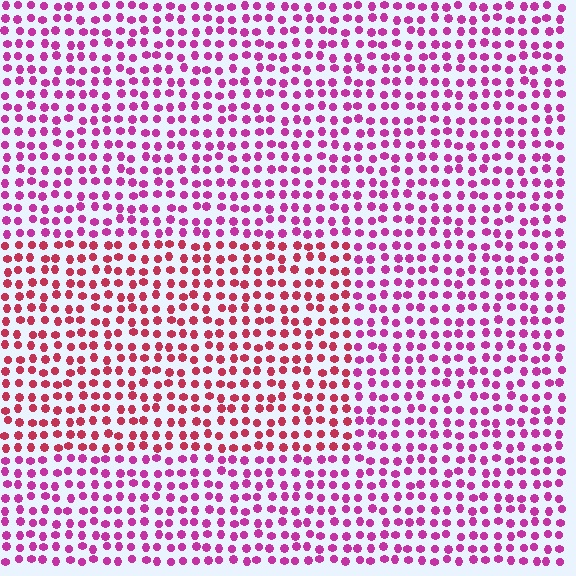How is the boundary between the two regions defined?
The boundary is defined purely by a slight shift in hue (about 33 degrees). Spacing, size, and orientation are identical on both sides.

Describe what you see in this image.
The image is filled with small magenta elements in a uniform arrangement. A rectangle-shaped region is visible where the elements are tinted to a slightly different hue, forming a subtle color boundary.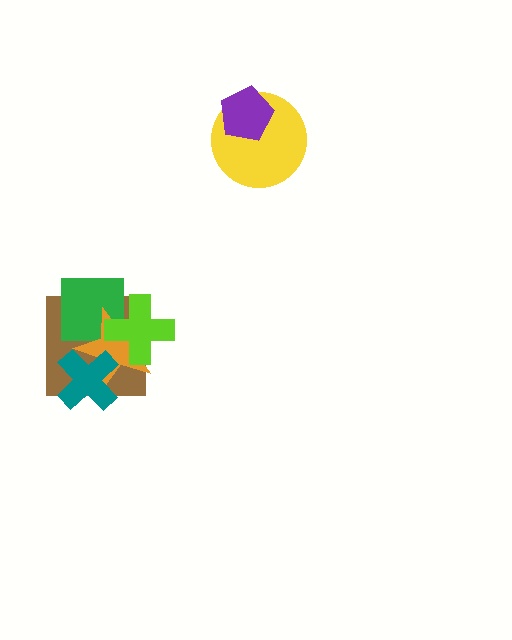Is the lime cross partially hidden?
No, no other shape covers it.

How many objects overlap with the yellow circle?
1 object overlaps with the yellow circle.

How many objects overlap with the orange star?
4 objects overlap with the orange star.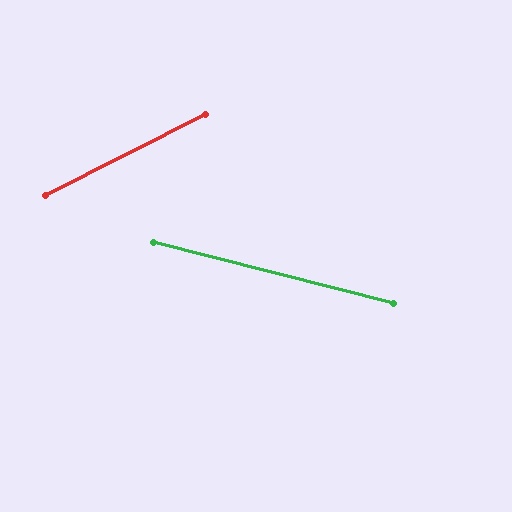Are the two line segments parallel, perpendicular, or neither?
Neither parallel nor perpendicular — they differ by about 41°.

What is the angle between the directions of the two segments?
Approximately 41 degrees.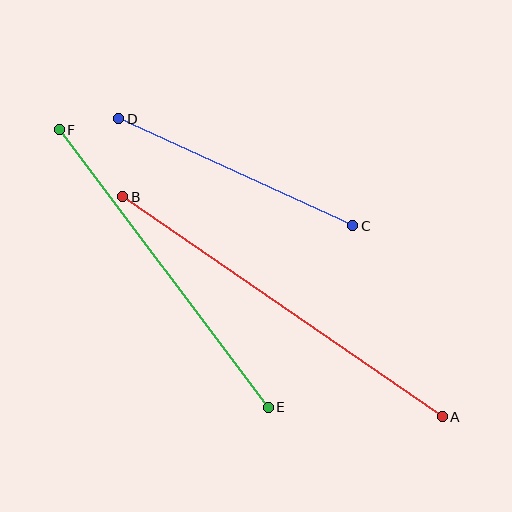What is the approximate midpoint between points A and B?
The midpoint is at approximately (283, 307) pixels.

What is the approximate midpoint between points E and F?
The midpoint is at approximately (164, 268) pixels.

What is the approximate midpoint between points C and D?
The midpoint is at approximately (236, 172) pixels.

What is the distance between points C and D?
The distance is approximately 257 pixels.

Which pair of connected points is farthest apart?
Points A and B are farthest apart.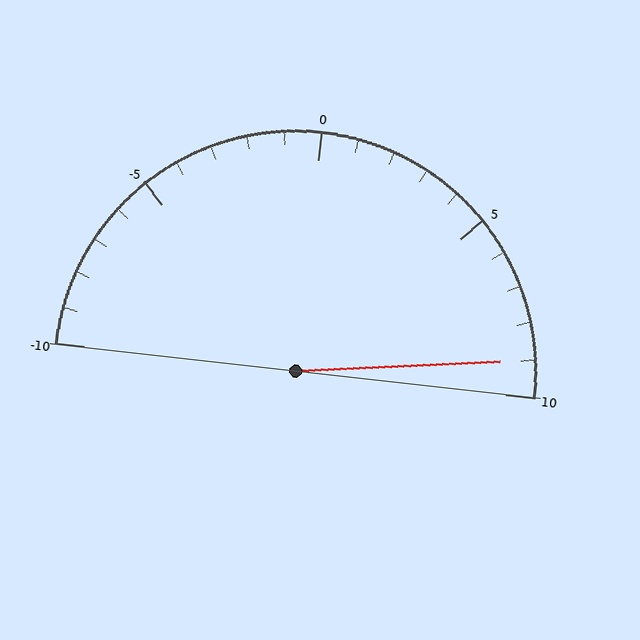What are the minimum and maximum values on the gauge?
The gauge ranges from -10 to 10.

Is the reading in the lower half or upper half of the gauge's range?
The reading is in the upper half of the range (-10 to 10).